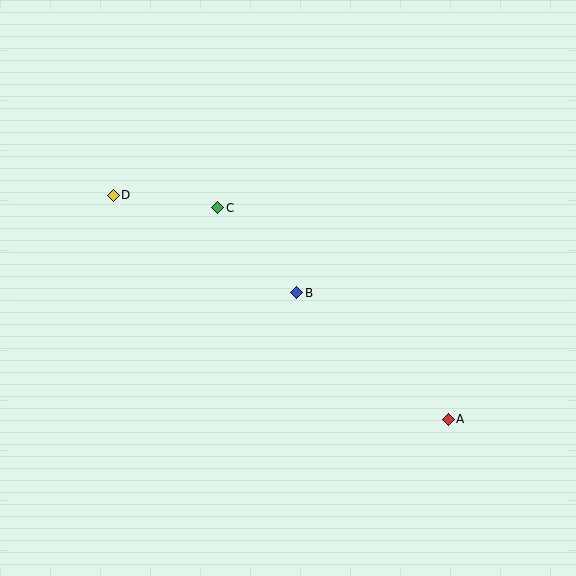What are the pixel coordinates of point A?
Point A is at (448, 419).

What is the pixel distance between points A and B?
The distance between A and B is 197 pixels.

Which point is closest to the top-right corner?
Point B is closest to the top-right corner.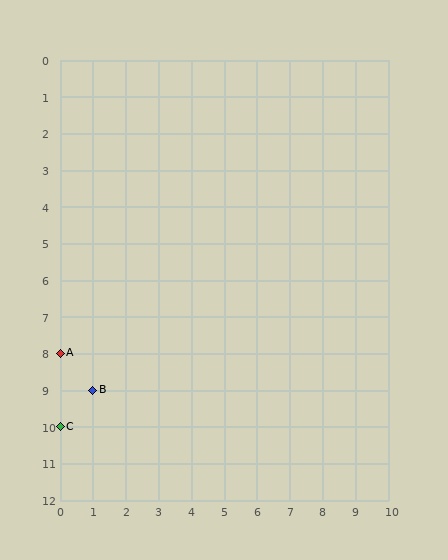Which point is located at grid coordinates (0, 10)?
Point C is at (0, 10).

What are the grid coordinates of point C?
Point C is at grid coordinates (0, 10).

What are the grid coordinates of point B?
Point B is at grid coordinates (1, 9).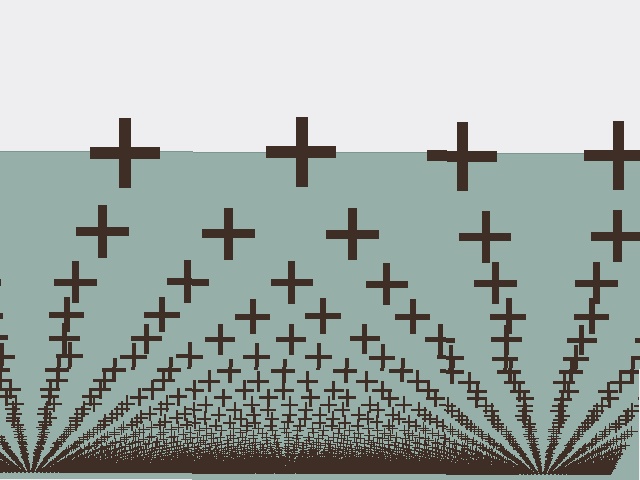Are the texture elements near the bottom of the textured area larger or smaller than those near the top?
Smaller. The gradient is inverted — elements near the bottom are smaller and denser.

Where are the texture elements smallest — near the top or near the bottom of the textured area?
Near the bottom.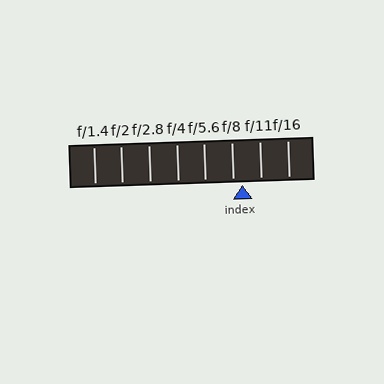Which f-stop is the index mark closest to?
The index mark is closest to f/8.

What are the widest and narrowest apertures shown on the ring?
The widest aperture shown is f/1.4 and the narrowest is f/16.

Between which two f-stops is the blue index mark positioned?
The index mark is between f/8 and f/11.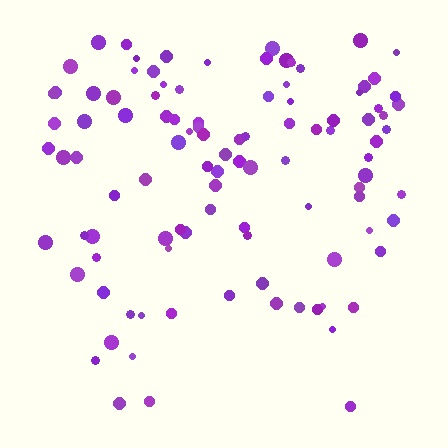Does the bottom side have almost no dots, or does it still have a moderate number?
Still a moderate number, just noticeably fewer than the top.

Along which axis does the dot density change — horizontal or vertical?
Vertical.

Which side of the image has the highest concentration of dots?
The top.